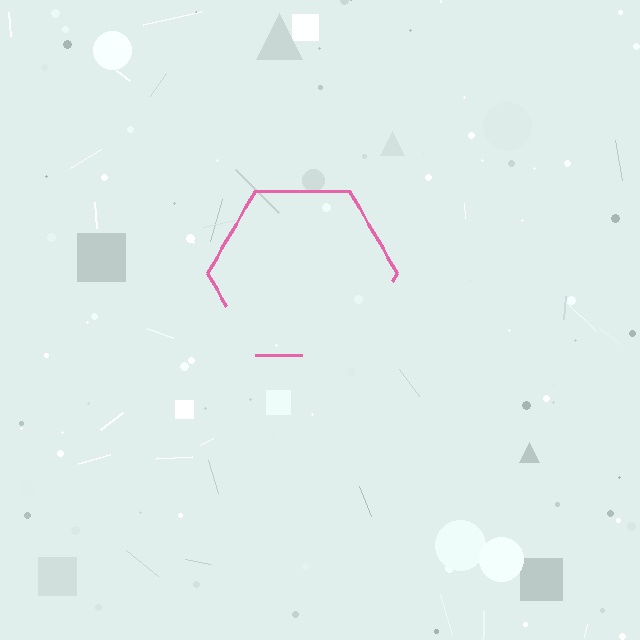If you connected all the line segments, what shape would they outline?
They would outline a hexagon.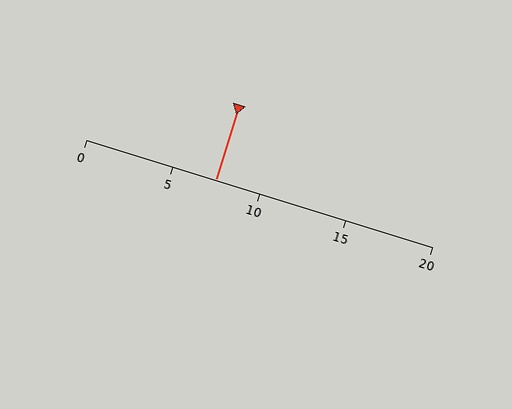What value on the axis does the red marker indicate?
The marker indicates approximately 7.5.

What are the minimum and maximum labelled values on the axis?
The axis runs from 0 to 20.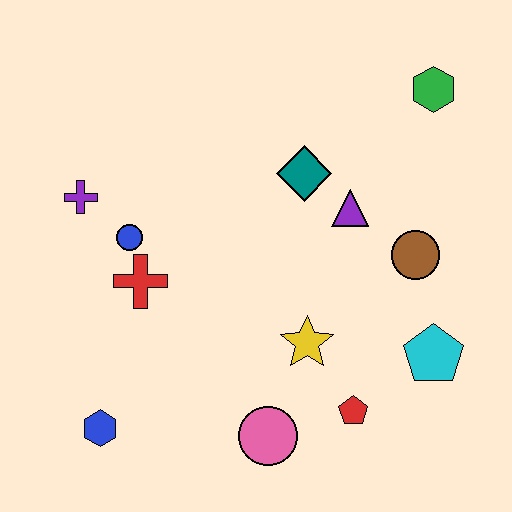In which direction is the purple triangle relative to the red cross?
The purple triangle is to the right of the red cross.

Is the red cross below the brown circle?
Yes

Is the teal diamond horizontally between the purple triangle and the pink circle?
Yes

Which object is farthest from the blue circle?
The green hexagon is farthest from the blue circle.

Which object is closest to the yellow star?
The red pentagon is closest to the yellow star.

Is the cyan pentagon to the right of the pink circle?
Yes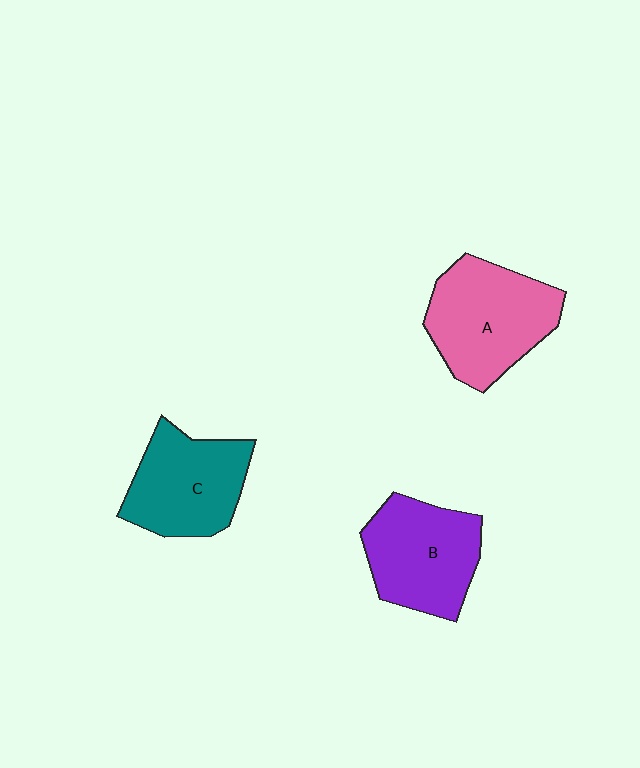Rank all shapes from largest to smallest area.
From largest to smallest: A (pink), B (purple), C (teal).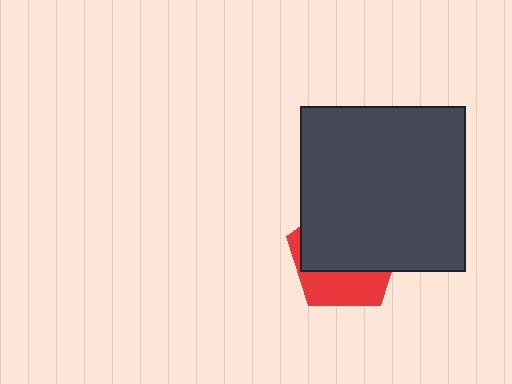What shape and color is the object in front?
The object in front is a dark gray square.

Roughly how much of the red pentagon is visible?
A small part of it is visible (roughly 35%).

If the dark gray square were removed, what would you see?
You would see the complete red pentagon.